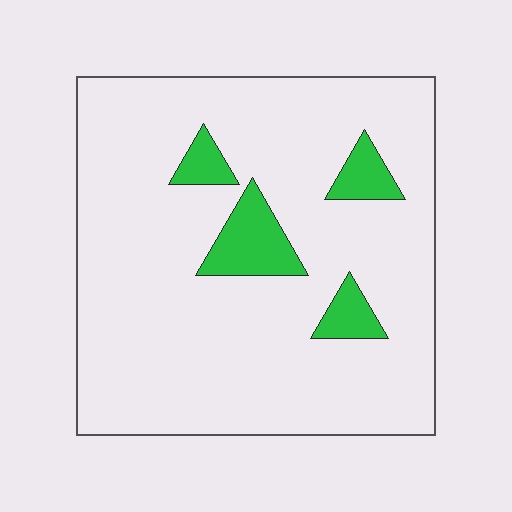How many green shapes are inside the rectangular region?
4.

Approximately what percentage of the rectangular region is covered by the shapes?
Approximately 10%.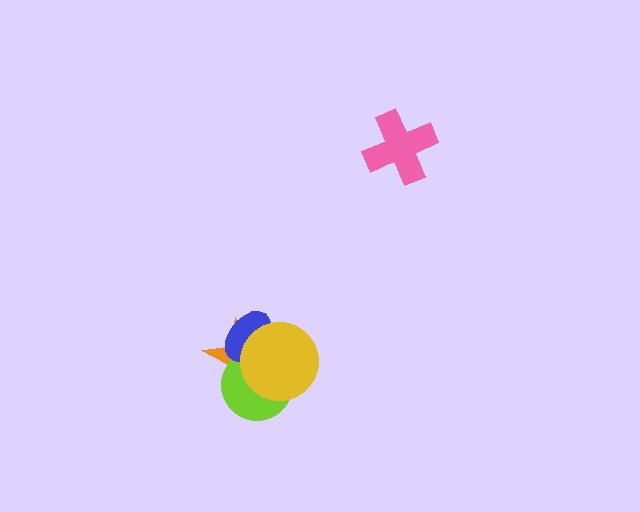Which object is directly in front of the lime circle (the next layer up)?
The blue ellipse is directly in front of the lime circle.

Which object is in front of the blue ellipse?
The yellow circle is in front of the blue ellipse.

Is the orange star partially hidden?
Yes, it is partially covered by another shape.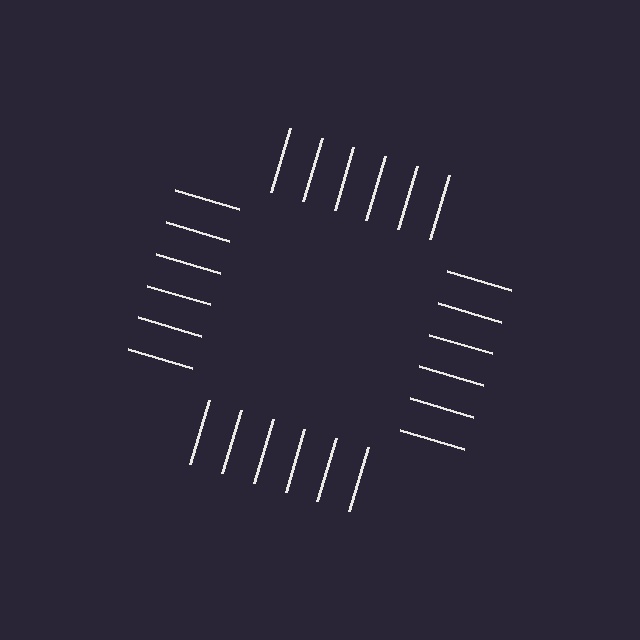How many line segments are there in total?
24 — 6 along each of the 4 edges.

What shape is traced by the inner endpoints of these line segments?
An illusory square — the line segments terminate on its edges but no continuous stroke is drawn.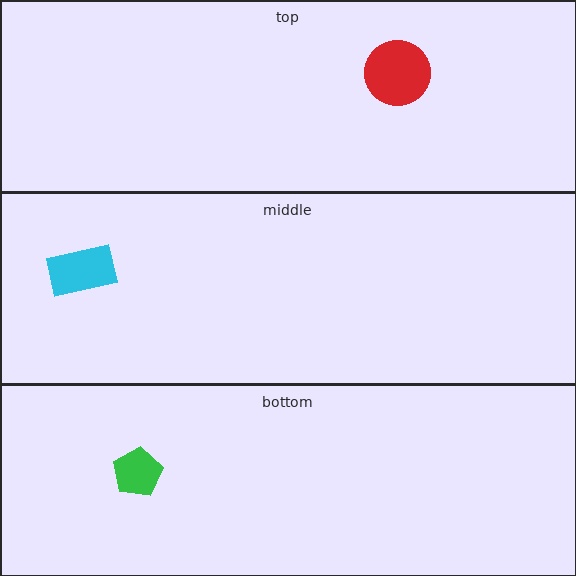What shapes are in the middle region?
The cyan rectangle.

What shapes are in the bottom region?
The green pentagon.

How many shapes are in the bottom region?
1.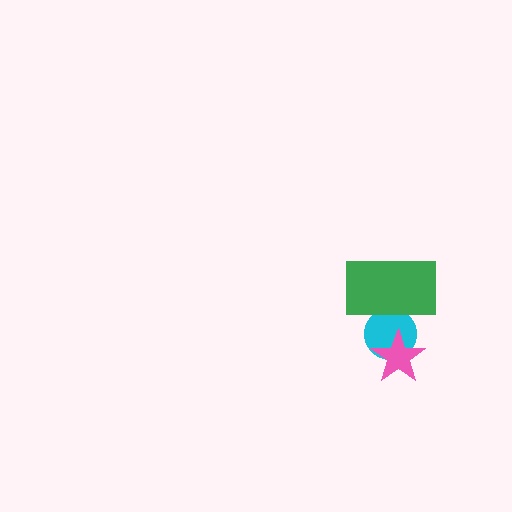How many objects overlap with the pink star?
1 object overlaps with the pink star.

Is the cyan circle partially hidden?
Yes, it is partially covered by another shape.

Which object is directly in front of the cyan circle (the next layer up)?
The green rectangle is directly in front of the cyan circle.